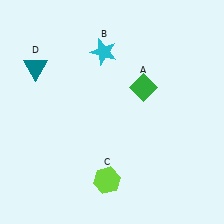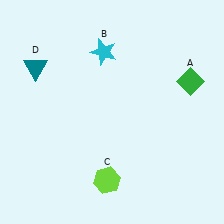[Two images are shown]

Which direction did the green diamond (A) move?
The green diamond (A) moved right.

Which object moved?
The green diamond (A) moved right.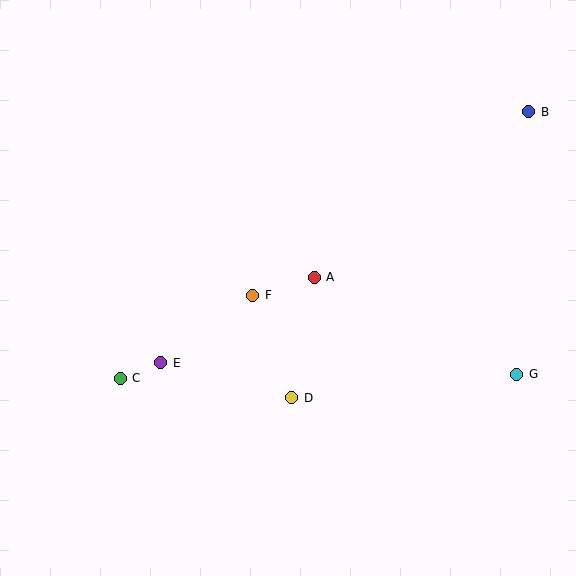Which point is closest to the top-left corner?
Point F is closest to the top-left corner.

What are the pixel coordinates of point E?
Point E is at (161, 363).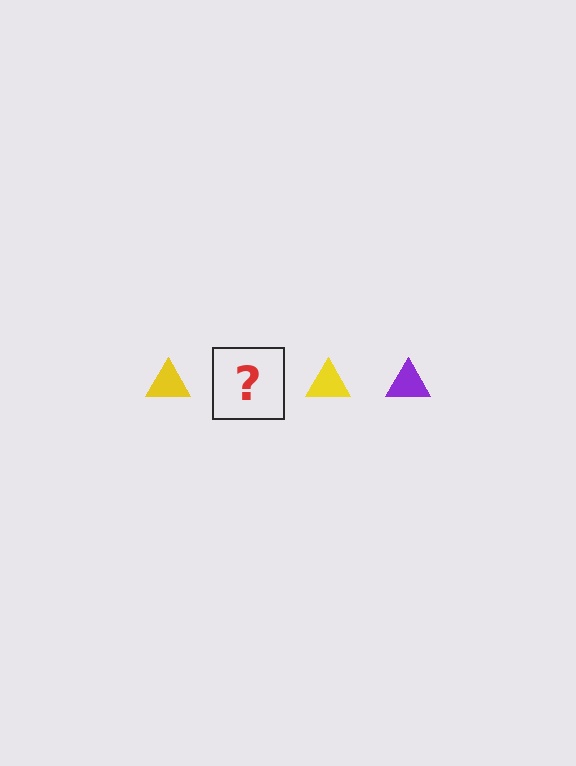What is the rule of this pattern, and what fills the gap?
The rule is that the pattern cycles through yellow, purple triangles. The gap should be filled with a purple triangle.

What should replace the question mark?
The question mark should be replaced with a purple triangle.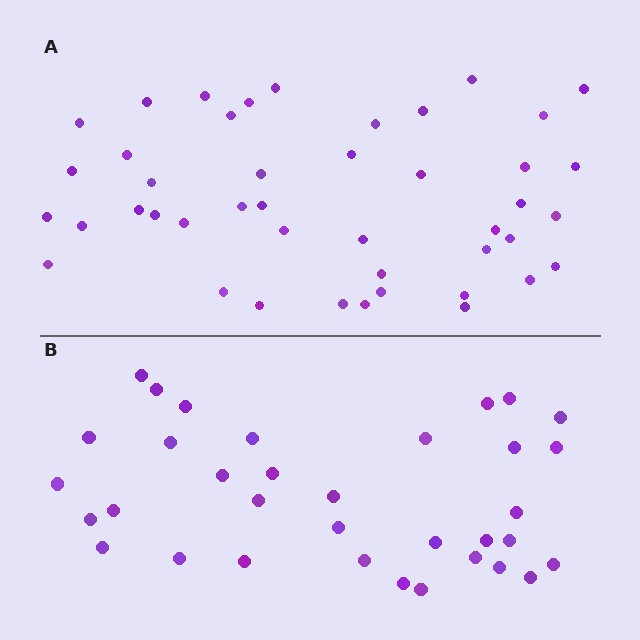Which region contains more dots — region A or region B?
Region A (the top region) has more dots.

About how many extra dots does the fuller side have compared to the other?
Region A has roughly 10 or so more dots than region B.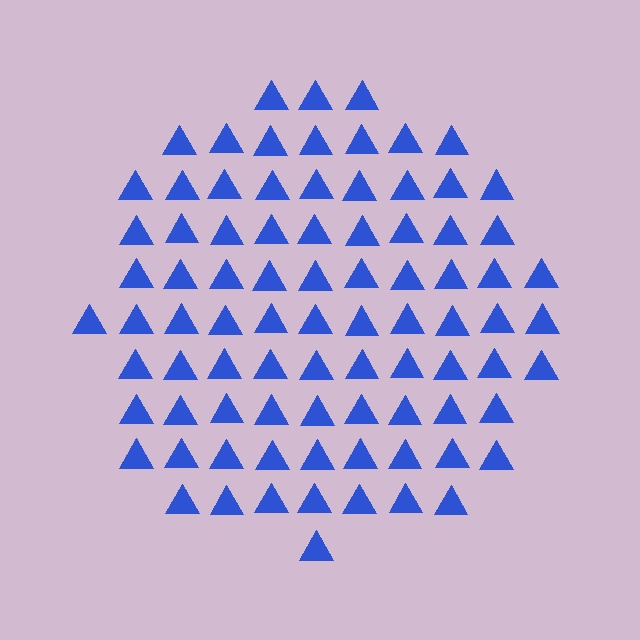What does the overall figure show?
The overall figure shows a circle.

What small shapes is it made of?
It is made of small triangles.